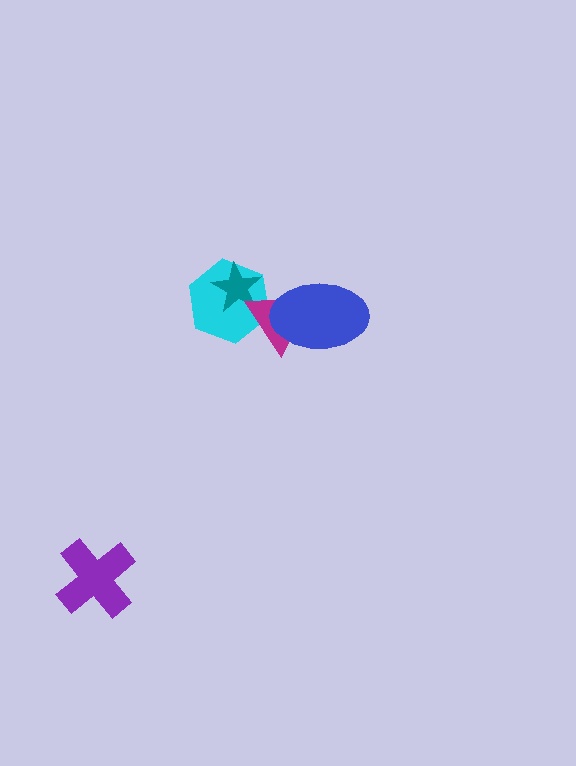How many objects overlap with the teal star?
2 objects overlap with the teal star.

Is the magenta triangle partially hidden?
Yes, it is partially covered by another shape.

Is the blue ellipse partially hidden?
No, no other shape covers it.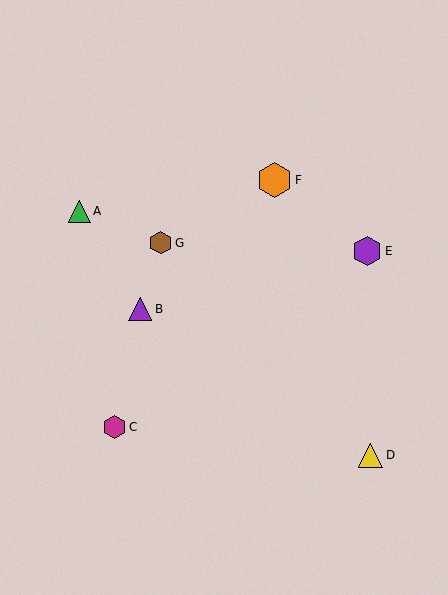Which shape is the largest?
The orange hexagon (labeled F) is the largest.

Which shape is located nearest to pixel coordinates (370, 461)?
The yellow triangle (labeled D) at (371, 455) is nearest to that location.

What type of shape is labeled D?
Shape D is a yellow triangle.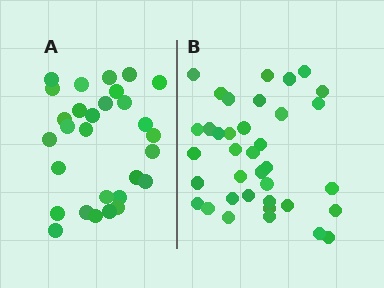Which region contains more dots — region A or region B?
Region B (the right region) has more dots.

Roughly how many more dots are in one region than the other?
Region B has roughly 8 or so more dots than region A.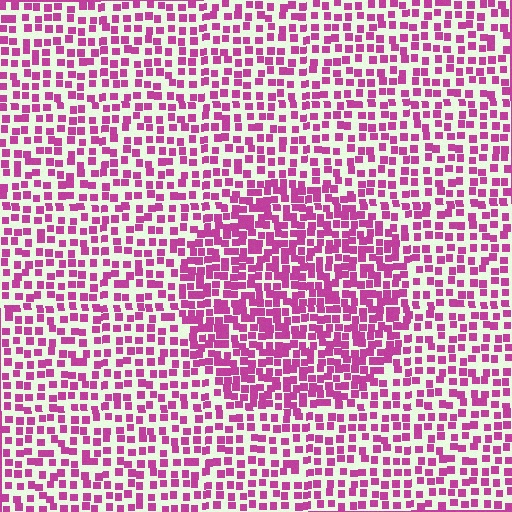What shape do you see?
I see a circle.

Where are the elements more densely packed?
The elements are more densely packed inside the circle boundary.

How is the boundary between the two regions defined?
The boundary is defined by a change in element density (approximately 1.7x ratio). All elements are the same color, size, and shape.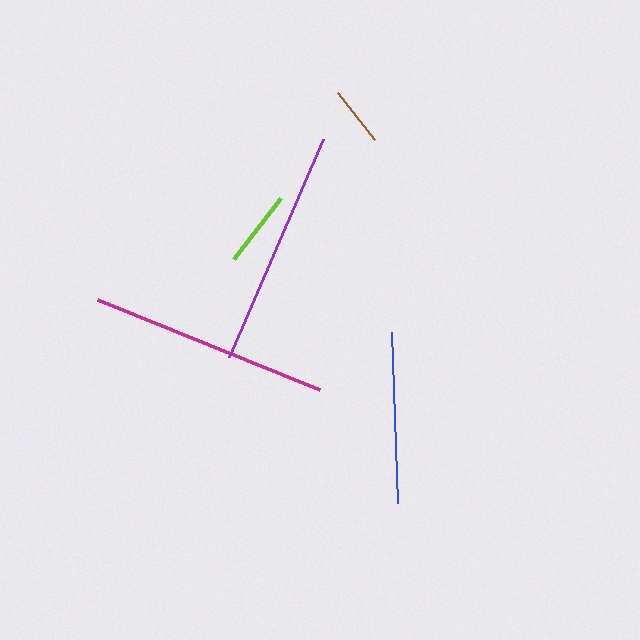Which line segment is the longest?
The magenta line is the longest at approximately 239 pixels.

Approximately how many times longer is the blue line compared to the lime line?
The blue line is approximately 2.2 times the length of the lime line.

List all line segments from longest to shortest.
From longest to shortest: magenta, purple, blue, lime, brown.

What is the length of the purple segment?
The purple segment is approximately 237 pixels long.